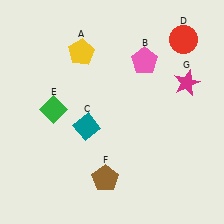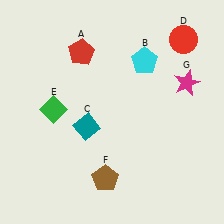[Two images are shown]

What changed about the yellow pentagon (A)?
In Image 1, A is yellow. In Image 2, it changed to red.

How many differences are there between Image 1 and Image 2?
There are 2 differences between the two images.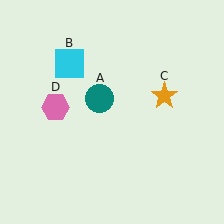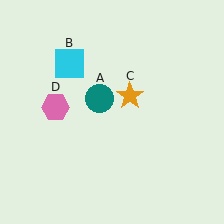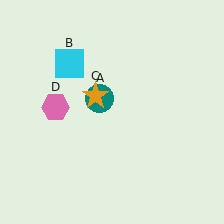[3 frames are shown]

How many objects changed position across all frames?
1 object changed position: orange star (object C).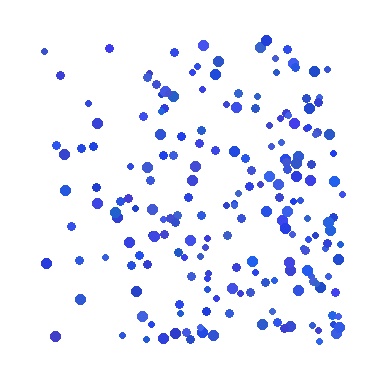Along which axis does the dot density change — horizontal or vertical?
Horizontal.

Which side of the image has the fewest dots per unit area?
The left.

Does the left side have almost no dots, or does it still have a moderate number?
Still a moderate number, just noticeably fewer than the right.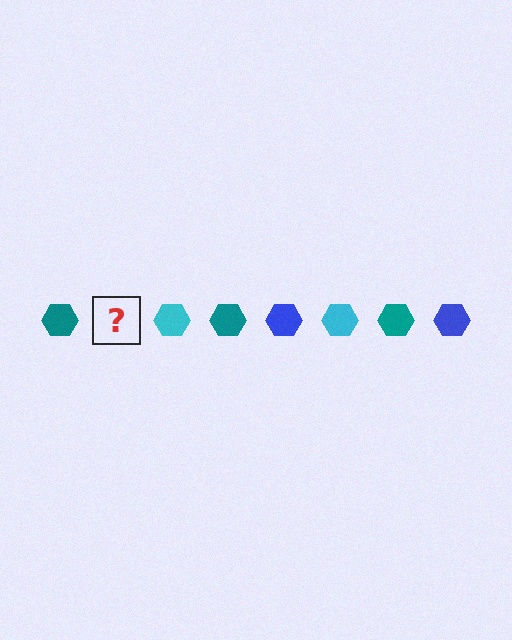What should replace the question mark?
The question mark should be replaced with a blue hexagon.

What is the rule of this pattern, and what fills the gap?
The rule is that the pattern cycles through teal, blue, cyan hexagons. The gap should be filled with a blue hexagon.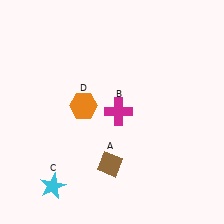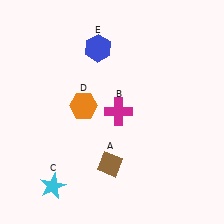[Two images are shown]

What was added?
A blue hexagon (E) was added in Image 2.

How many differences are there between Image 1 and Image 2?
There is 1 difference between the two images.